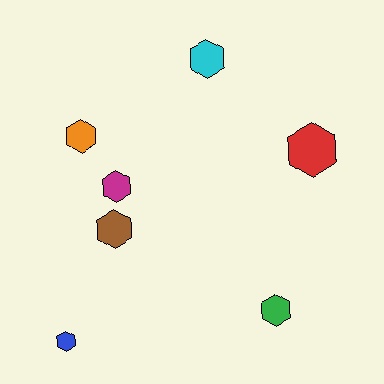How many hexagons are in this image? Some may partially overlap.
There are 7 hexagons.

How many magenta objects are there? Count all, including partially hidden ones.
There is 1 magenta object.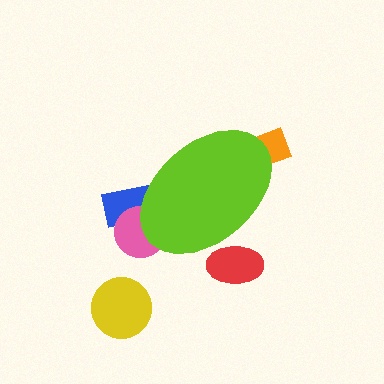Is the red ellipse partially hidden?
Yes, the red ellipse is partially hidden behind the lime ellipse.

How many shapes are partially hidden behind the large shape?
4 shapes are partially hidden.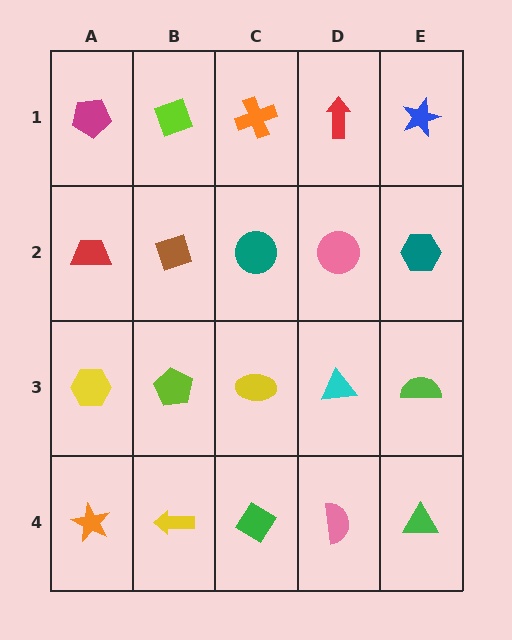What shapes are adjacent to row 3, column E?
A teal hexagon (row 2, column E), a green triangle (row 4, column E), a cyan triangle (row 3, column D).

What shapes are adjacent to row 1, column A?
A red trapezoid (row 2, column A), a lime diamond (row 1, column B).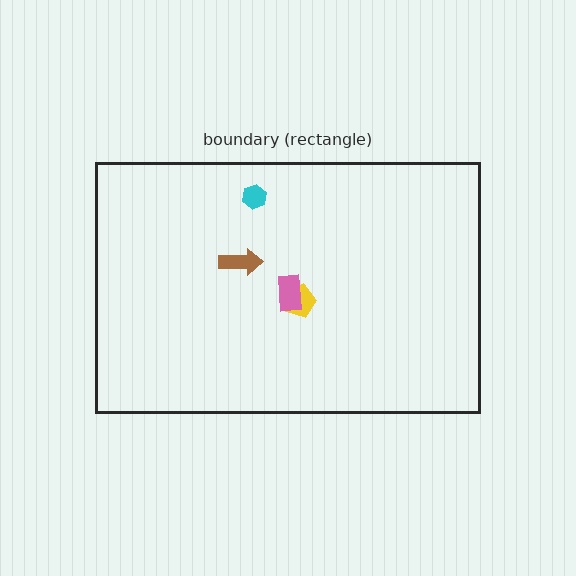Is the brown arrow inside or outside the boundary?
Inside.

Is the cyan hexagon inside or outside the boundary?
Inside.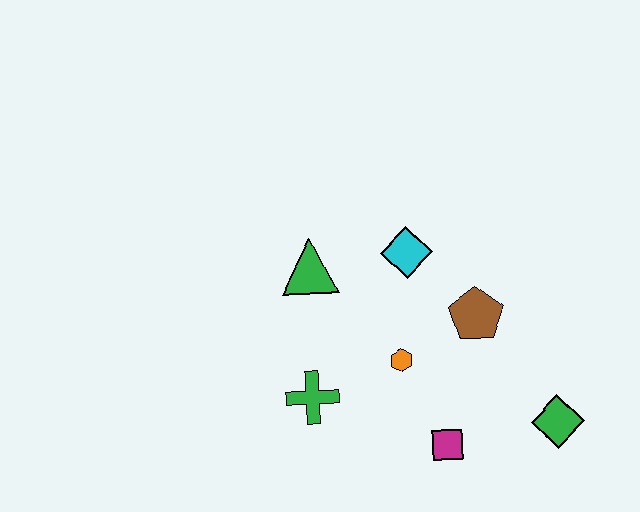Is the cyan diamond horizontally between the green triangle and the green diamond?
Yes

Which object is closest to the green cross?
The orange hexagon is closest to the green cross.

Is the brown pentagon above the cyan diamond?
No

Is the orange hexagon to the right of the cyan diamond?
No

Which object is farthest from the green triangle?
The green diamond is farthest from the green triangle.